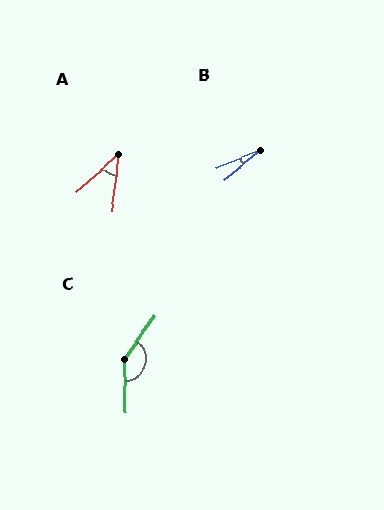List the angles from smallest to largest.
B (16°), A (41°), C (145°).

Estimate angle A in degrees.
Approximately 41 degrees.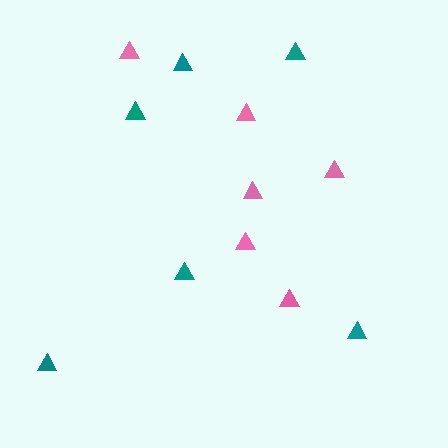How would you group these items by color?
There are 2 groups: one group of teal triangles (6) and one group of pink triangles (6).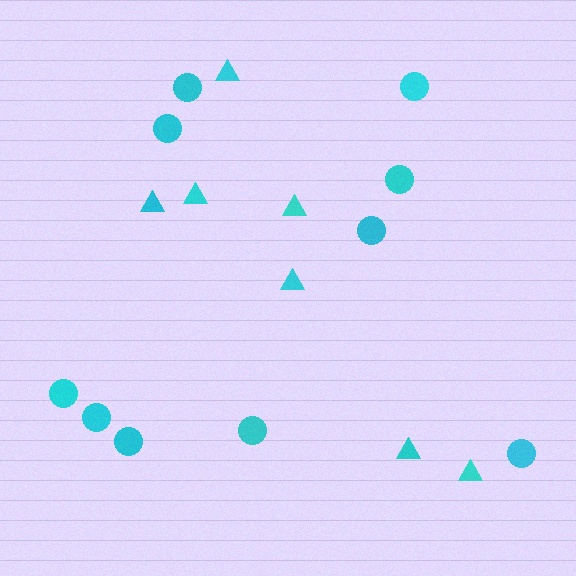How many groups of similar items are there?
There are 2 groups: one group of triangles (7) and one group of circles (10).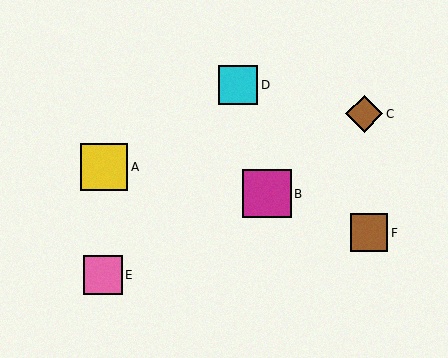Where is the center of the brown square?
The center of the brown square is at (369, 233).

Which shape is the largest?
The magenta square (labeled B) is the largest.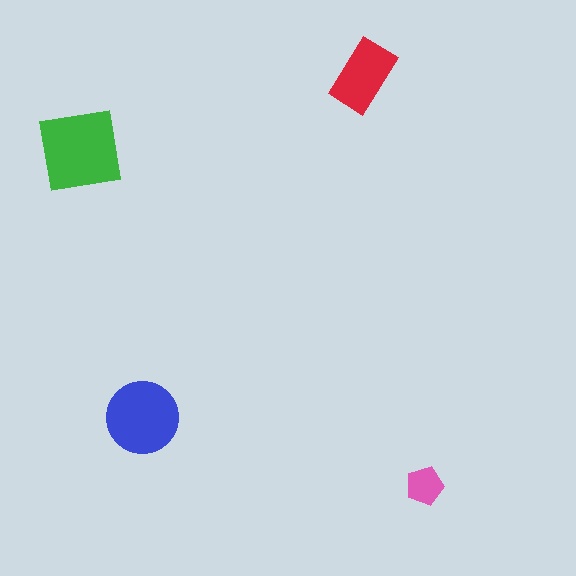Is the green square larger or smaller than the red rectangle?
Larger.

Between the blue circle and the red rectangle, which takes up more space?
The blue circle.